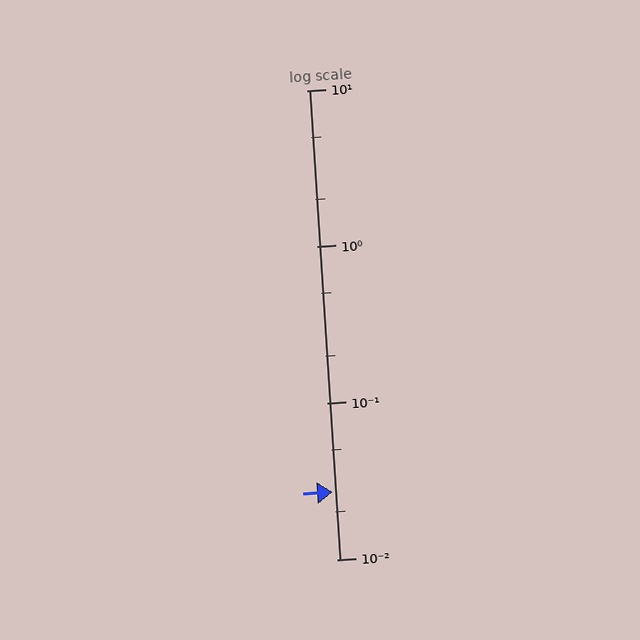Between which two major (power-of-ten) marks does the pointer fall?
The pointer is between 0.01 and 0.1.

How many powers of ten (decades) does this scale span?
The scale spans 3 decades, from 0.01 to 10.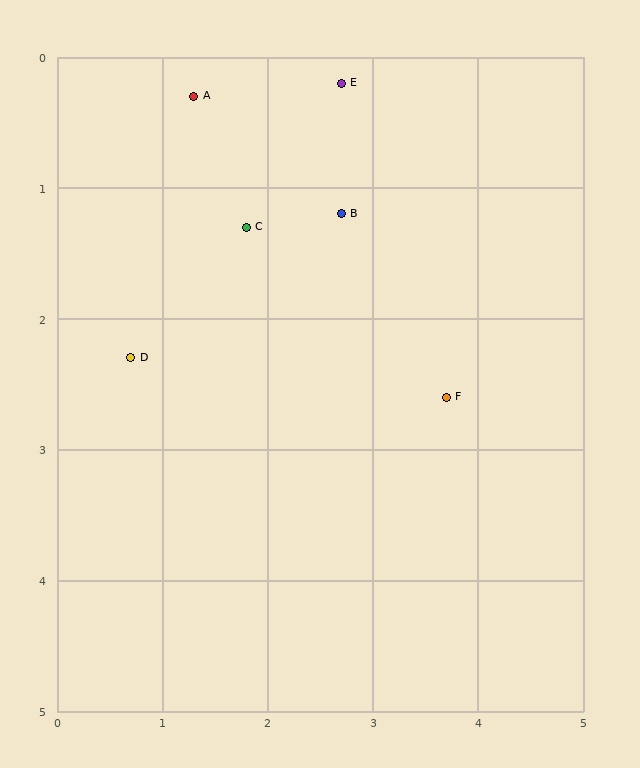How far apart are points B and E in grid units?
Points B and E are about 1.0 grid units apart.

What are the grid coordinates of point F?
Point F is at approximately (3.7, 2.6).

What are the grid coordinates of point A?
Point A is at approximately (1.3, 0.3).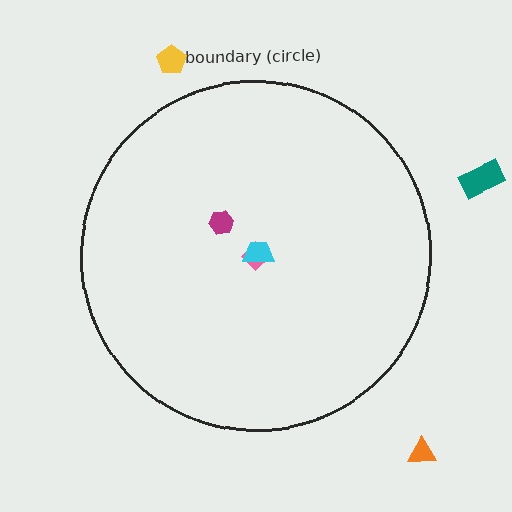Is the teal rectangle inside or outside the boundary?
Outside.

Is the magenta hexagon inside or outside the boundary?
Inside.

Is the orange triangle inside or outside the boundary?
Outside.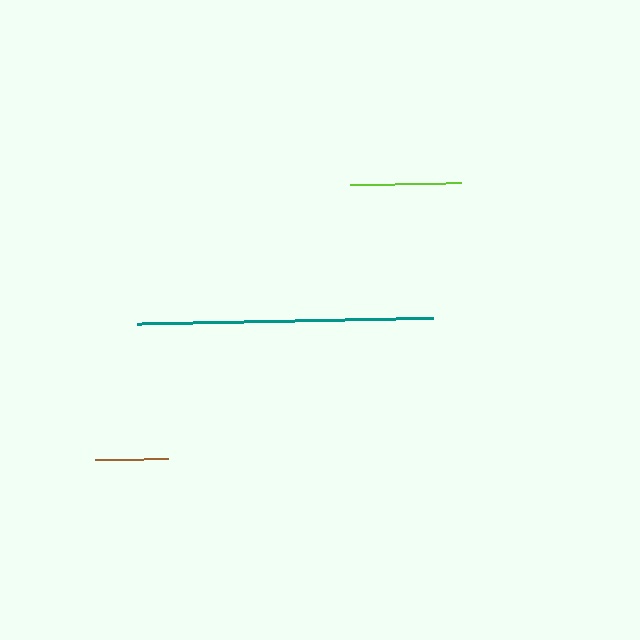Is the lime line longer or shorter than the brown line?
The lime line is longer than the brown line.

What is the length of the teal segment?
The teal segment is approximately 296 pixels long.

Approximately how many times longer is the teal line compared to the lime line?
The teal line is approximately 2.7 times the length of the lime line.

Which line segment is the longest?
The teal line is the longest at approximately 296 pixels.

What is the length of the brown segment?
The brown segment is approximately 73 pixels long.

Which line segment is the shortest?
The brown line is the shortest at approximately 73 pixels.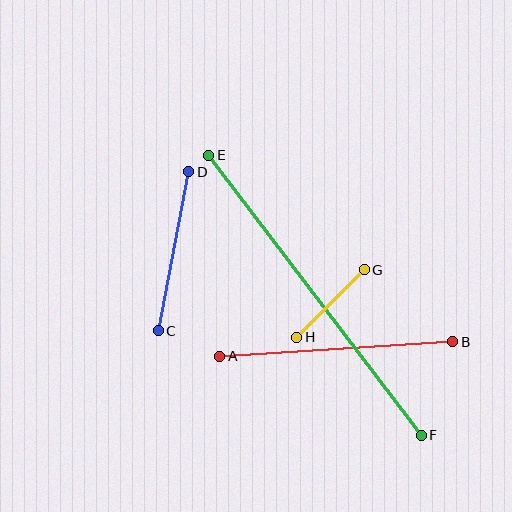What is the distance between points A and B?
The distance is approximately 233 pixels.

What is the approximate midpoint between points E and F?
The midpoint is at approximately (315, 295) pixels.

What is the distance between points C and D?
The distance is approximately 162 pixels.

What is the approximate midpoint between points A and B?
The midpoint is at approximately (336, 349) pixels.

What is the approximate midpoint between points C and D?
The midpoint is at approximately (173, 251) pixels.